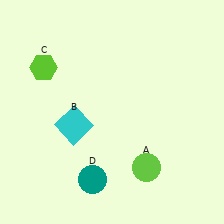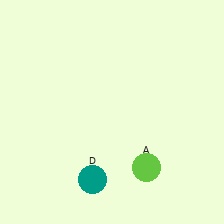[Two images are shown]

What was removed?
The lime hexagon (C), the cyan square (B) were removed in Image 2.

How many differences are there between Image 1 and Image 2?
There are 2 differences between the two images.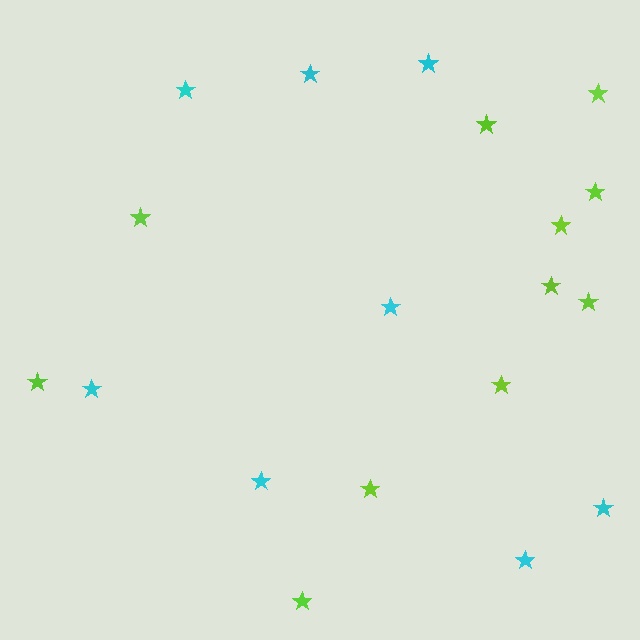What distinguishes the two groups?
There are 2 groups: one group of lime stars (11) and one group of cyan stars (8).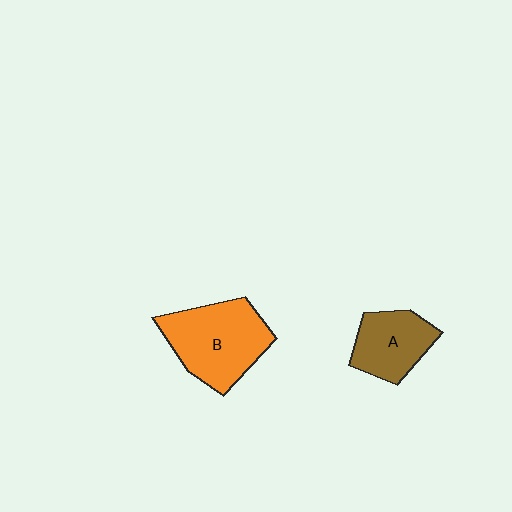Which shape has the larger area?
Shape B (orange).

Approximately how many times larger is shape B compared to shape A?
Approximately 1.5 times.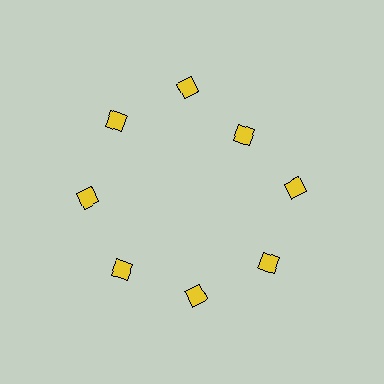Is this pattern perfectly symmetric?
No. The 8 yellow diamonds are arranged in a ring, but one element near the 2 o'clock position is pulled inward toward the center, breaking the 8-fold rotational symmetry.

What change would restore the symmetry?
The symmetry would be restored by moving it outward, back onto the ring so that all 8 diamonds sit at equal angles and equal distance from the center.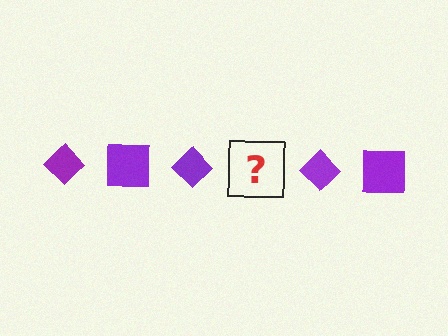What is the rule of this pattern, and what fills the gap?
The rule is that the pattern cycles through diamond, square shapes in purple. The gap should be filled with a purple square.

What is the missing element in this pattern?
The missing element is a purple square.